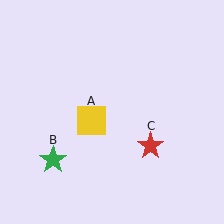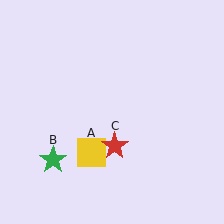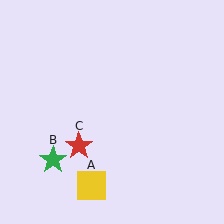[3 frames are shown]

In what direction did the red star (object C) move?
The red star (object C) moved left.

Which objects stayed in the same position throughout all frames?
Green star (object B) remained stationary.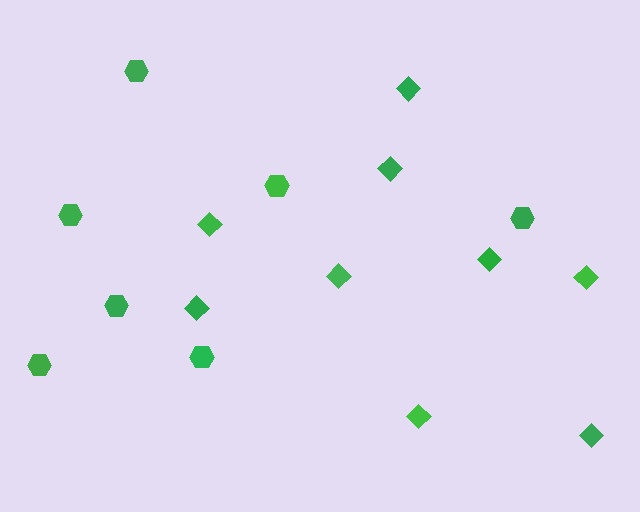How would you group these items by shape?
There are 2 groups: one group of hexagons (7) and one group of diamonds (9).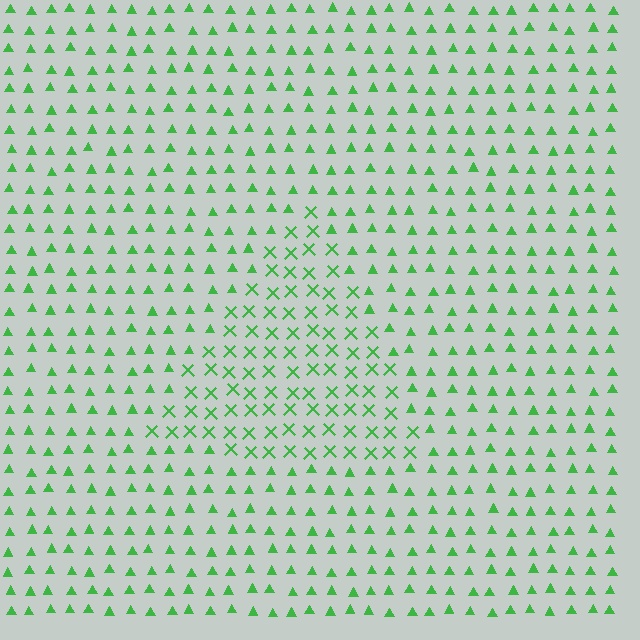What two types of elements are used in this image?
The image uses X marks inside the triangle region and triangles outside it.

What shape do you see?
I see a triangle.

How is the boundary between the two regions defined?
The boundary is defined by a change in element shape: X marks inside vs. triangles outside. All elements share the same color and spacing.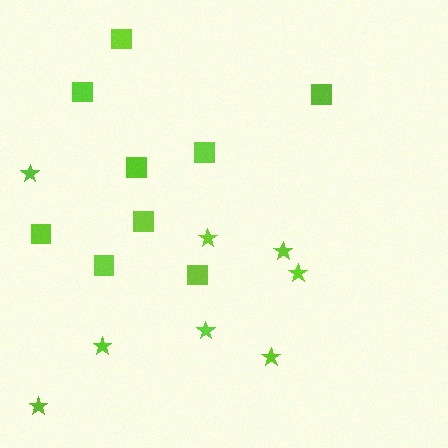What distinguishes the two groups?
There are 2 groups: one group of stars (8) and one group of squares (9).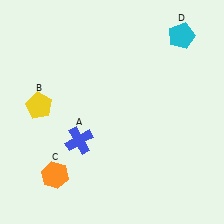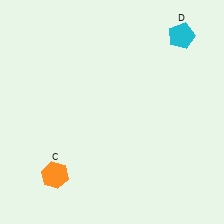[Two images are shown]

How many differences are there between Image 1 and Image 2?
There are 2 differences between the two images.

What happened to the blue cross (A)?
The blue cross (A) was removed in Image 2. It was in the bottom-left area of Image 1.